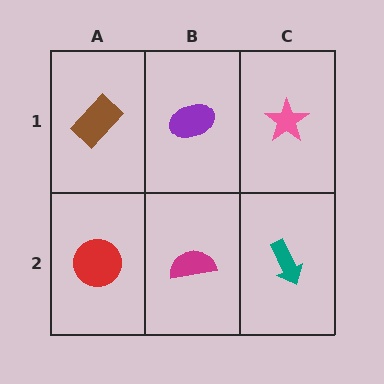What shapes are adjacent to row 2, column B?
A purple ellipse (row 1, column B), a red circle (row 2, column A), a teal arrow (row 2, column C).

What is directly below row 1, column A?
A red circle.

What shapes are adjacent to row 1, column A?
A red circle (row 2, column A), a purple ellipse (row 1, column B).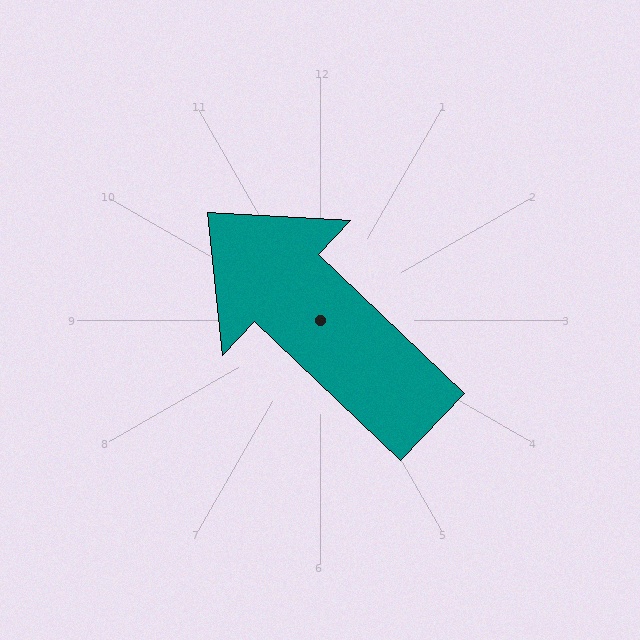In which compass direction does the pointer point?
Northwest.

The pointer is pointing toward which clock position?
Roughly 10 o'clock.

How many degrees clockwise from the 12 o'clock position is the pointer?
Approximately 314 degrees.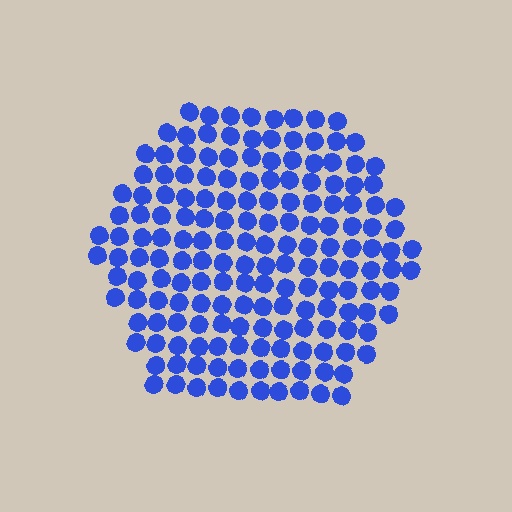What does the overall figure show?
The overall figure shows a hexagon.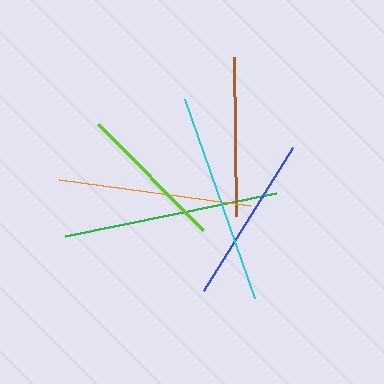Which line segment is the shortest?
The lime line is the shortest at approximately 149 pixels.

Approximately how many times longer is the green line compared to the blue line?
The green line is approximately 1.3 times the length of the blue line.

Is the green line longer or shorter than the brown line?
The green line is longer than the brown line.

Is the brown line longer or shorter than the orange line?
The orange line is longer than the brown line.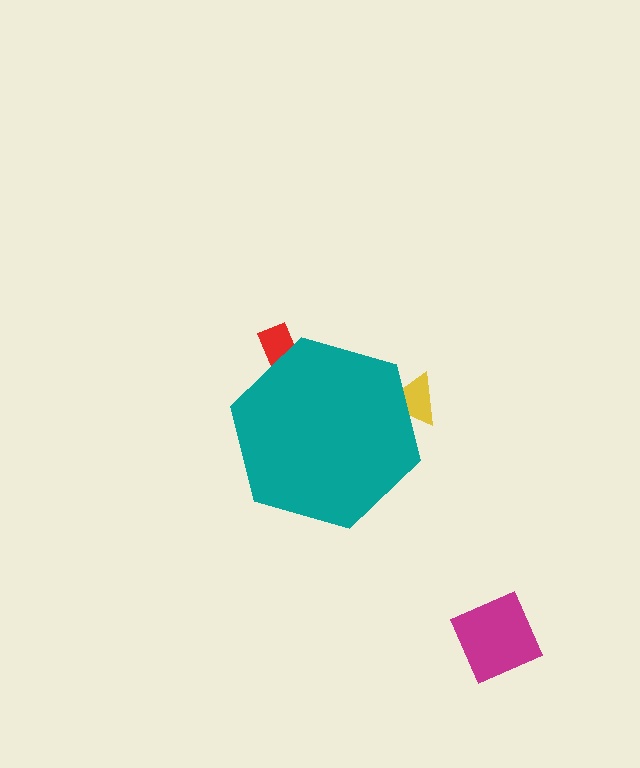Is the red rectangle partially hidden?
Yes, the red rectangle is partially hidden behind the teal hexagon.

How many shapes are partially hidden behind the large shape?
2 shapes are partially hidden.